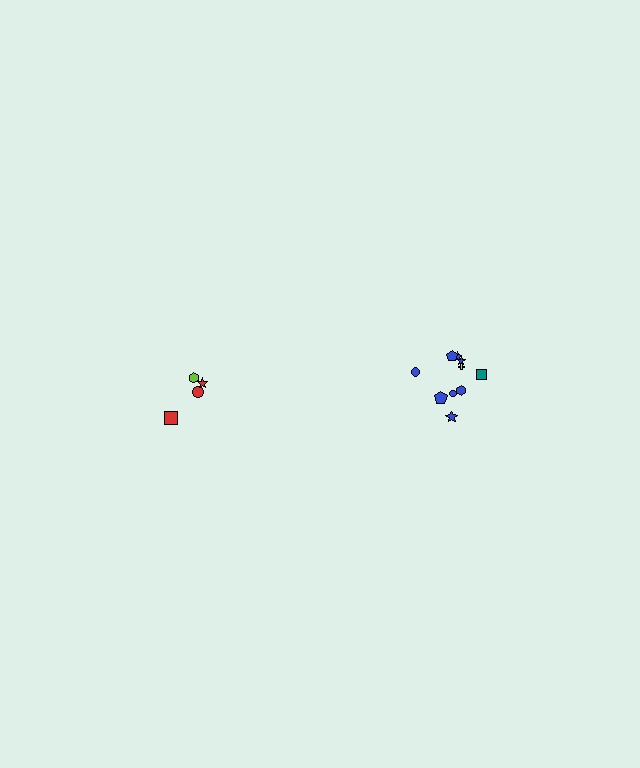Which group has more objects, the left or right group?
The right group.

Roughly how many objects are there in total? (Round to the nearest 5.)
Roughly 15 objects in total.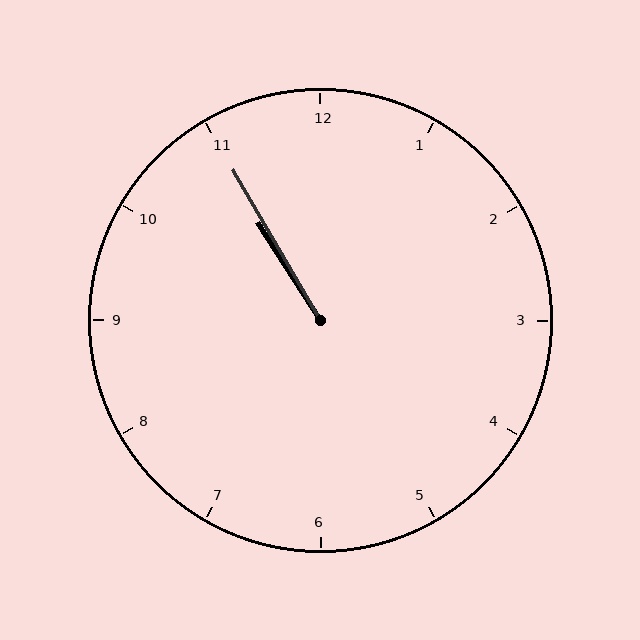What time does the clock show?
10:55.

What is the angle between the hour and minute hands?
Approximately 2 degrees.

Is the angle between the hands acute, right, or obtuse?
It is acute.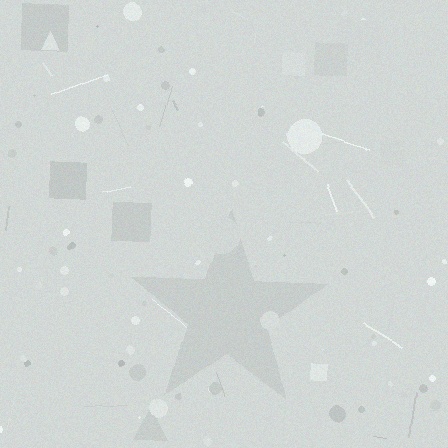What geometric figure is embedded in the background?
A star is embedded in the background.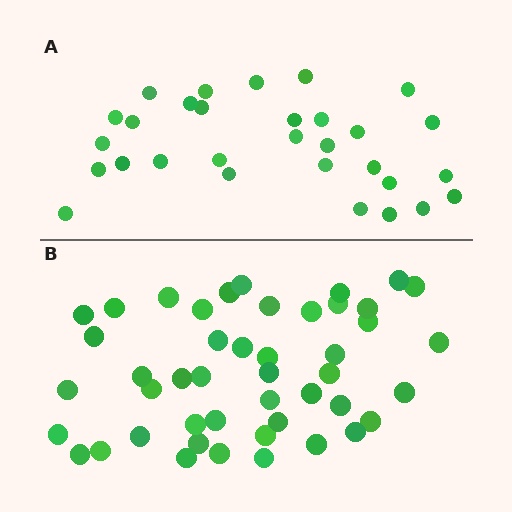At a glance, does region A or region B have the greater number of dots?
Region B (the bottom region) has more dots.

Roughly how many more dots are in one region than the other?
Region B has approximately 15 more dots than region A.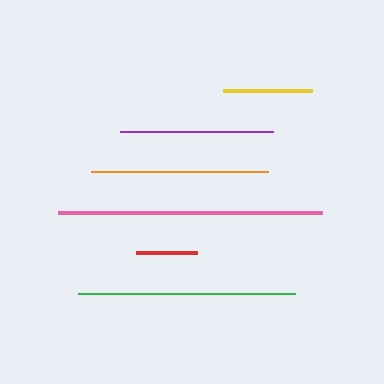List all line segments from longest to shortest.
From longest to shortest: pink, green, orange, purple, yellow, red.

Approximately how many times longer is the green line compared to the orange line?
The green line is approximately 1.2 times the length of the orange line.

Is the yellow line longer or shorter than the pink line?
The pink line is longer than the yellow line.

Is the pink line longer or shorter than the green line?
The pink line is longer than the green line.